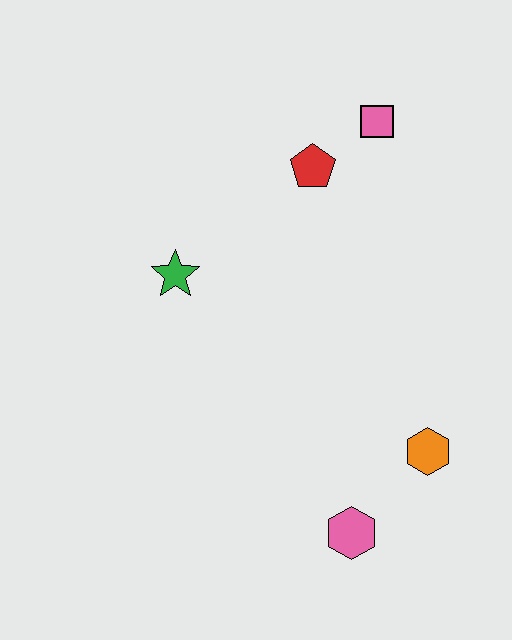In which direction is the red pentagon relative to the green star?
The red pentagon is to the right of the green star.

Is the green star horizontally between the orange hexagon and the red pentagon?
No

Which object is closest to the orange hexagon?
The pink hexagon is closest to the orange hexagon.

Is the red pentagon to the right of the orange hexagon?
No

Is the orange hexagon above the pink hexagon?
Yes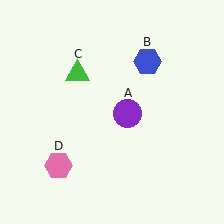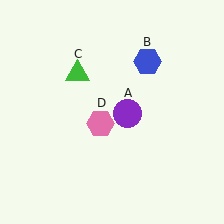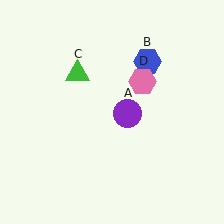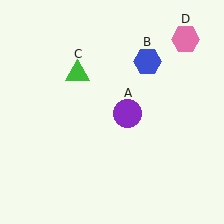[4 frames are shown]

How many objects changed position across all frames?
1 object changed position: pink hexagon (object D).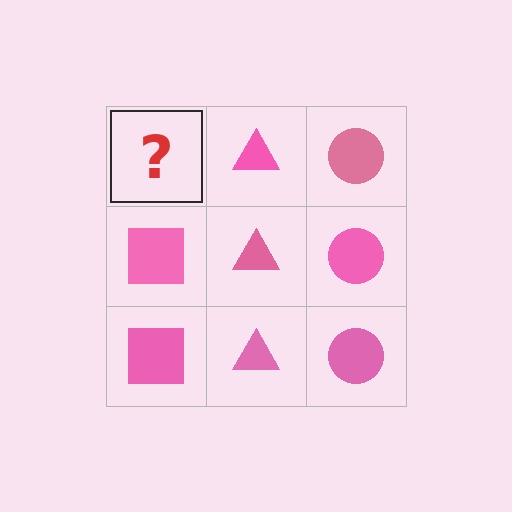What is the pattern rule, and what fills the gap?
The rule is that each column has a consistent shape. The gap should be filled with a pink square.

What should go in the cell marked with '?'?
The missing cell should contain a pink square.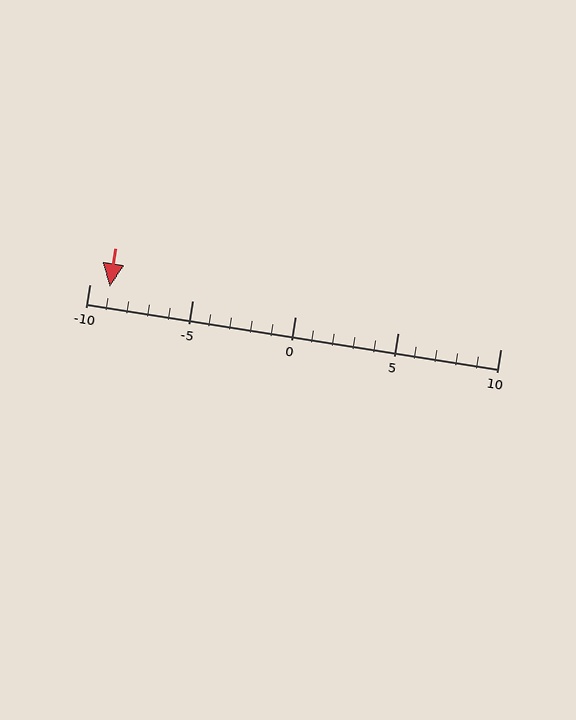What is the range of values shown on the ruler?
The ruler shows values from -10 to 10.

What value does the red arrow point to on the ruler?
The red arrow points to approximately -9.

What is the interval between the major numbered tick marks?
The major tick marks are spaced 5 units apart.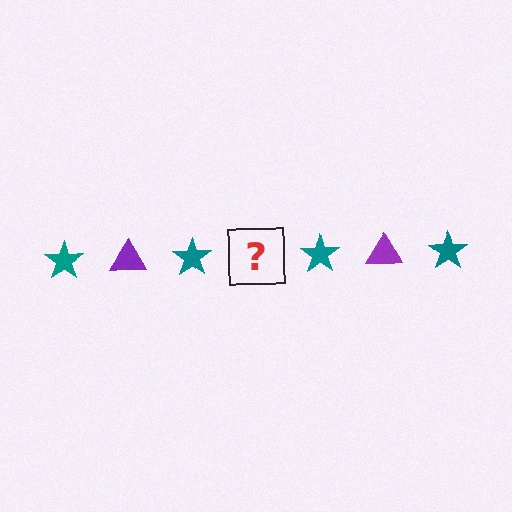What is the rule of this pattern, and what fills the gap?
The rule is that the pattern alternates between teal star and purple triangle. The gap should be filled with a purple triangle.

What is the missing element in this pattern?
The missing element is a purple triangle.